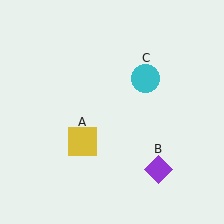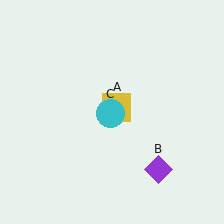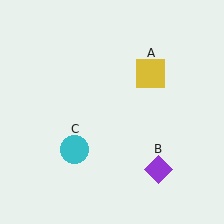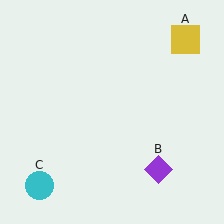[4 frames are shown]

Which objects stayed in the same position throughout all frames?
Purple diamond (object B) remained stationary.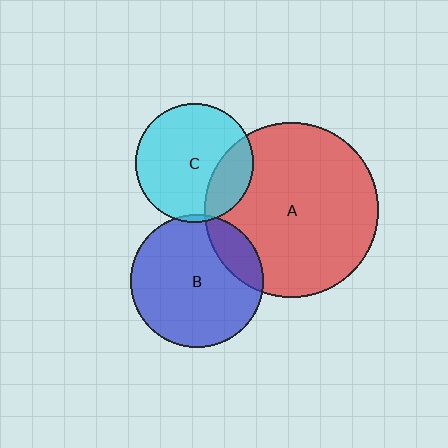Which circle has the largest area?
Circle A (red).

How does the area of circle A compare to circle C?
Approximately 2.2 times.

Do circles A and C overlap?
Yes.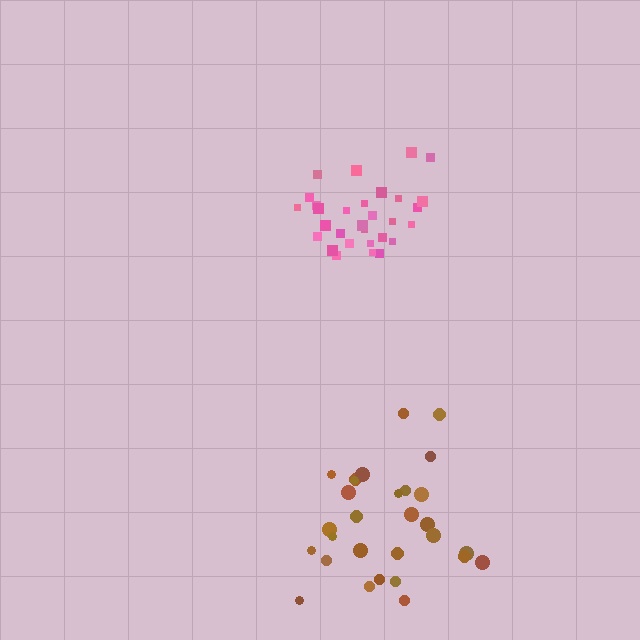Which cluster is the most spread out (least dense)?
Brown.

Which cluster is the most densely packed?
Pink.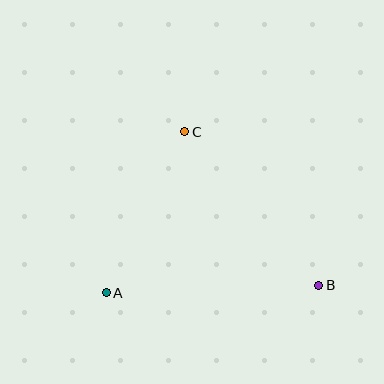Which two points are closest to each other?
Points A and C are closest to each other.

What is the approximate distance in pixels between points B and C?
The distance between B and C is approximately 204 pixels.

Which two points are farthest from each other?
Points A and B are farthest from each other.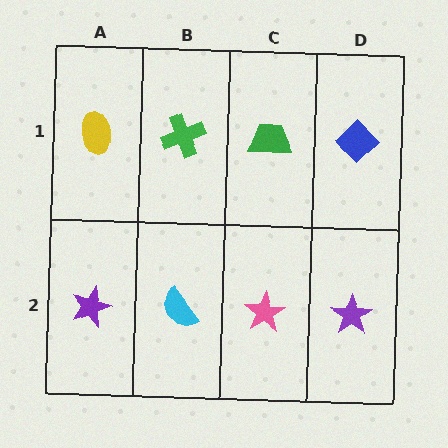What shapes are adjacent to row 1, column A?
A purple star (row 2, column A), a green cross (row 1, column B).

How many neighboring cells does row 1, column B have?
3.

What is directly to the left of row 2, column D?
A pink star.